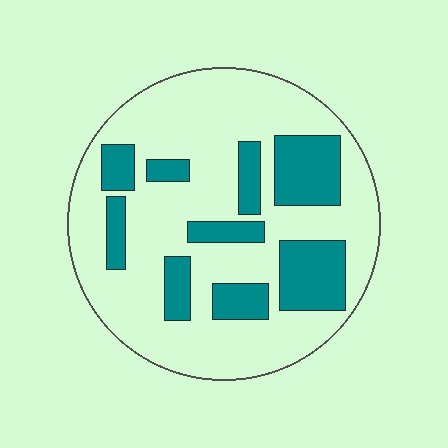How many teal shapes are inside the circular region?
9.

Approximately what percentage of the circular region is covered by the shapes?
Approximately 25%.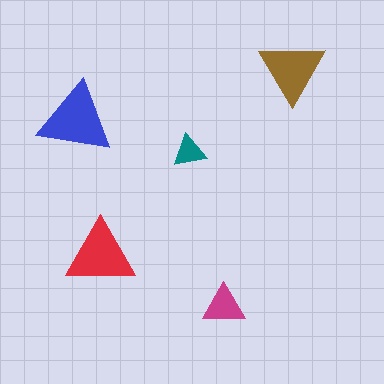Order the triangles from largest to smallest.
the blue one, the red one, the brown one, the magenta one, the teal one.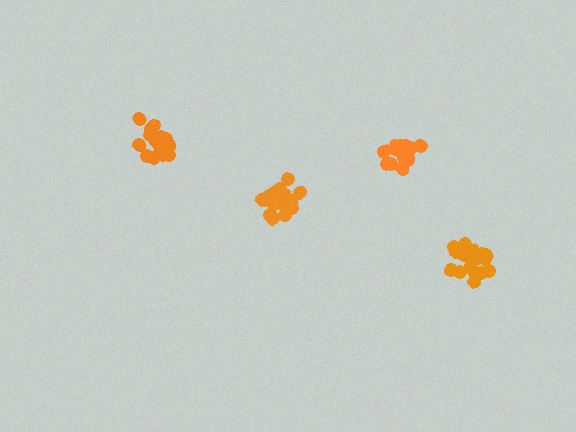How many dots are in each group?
Group 1: 17 dots, Group 2: 19 dots, Group 3: 15 dots, Group 4: 20 dots (71 total).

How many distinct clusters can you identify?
There are 4 distinct clusters.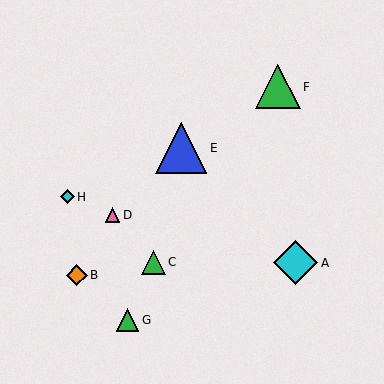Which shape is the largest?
The blue triangle (labeled E) is the largest.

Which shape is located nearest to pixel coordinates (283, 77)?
The green triangle (labeled F) at (278, 87) is nearest to that location.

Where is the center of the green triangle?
The center of the green triangle is at (127, 320).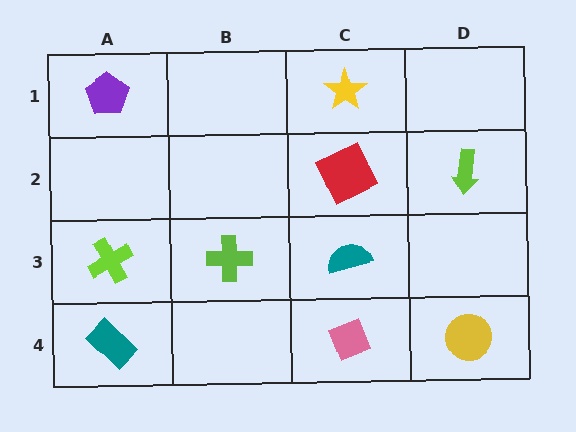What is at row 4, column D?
A yellow circle.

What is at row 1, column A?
A purple pentagon.